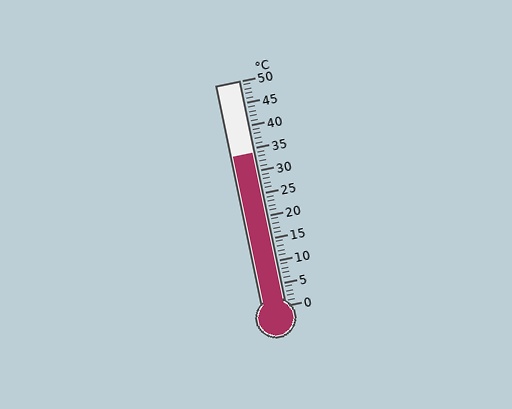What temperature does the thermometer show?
The thermometer shows approximately 34°C.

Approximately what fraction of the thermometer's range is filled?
The thermometer is filled to approximately 70% of its range.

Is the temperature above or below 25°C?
The temperature is above 25°C.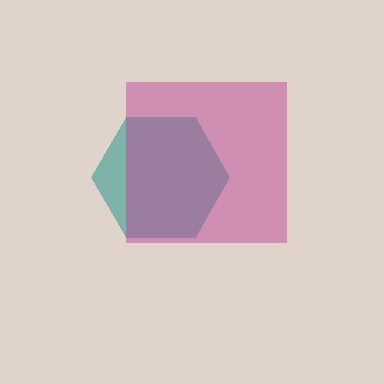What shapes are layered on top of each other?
The layered shapes are: a teal hexagon, a magenta square.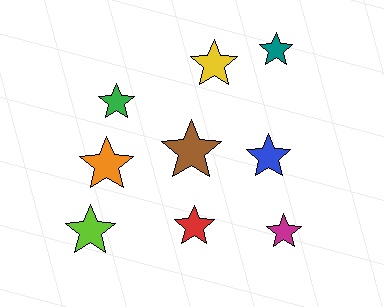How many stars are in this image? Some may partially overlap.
There are 9 stars.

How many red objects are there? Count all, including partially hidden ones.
There is 1 red object.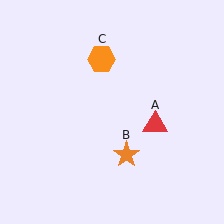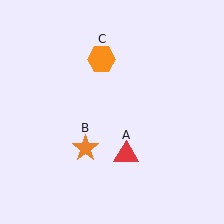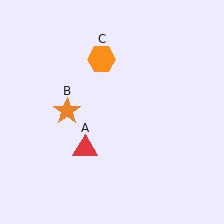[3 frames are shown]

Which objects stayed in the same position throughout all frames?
Orange hexagon (object C) remained stationary.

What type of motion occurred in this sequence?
The red triangle (object A), orange star (object B) rotated clockwise around the center of the scene.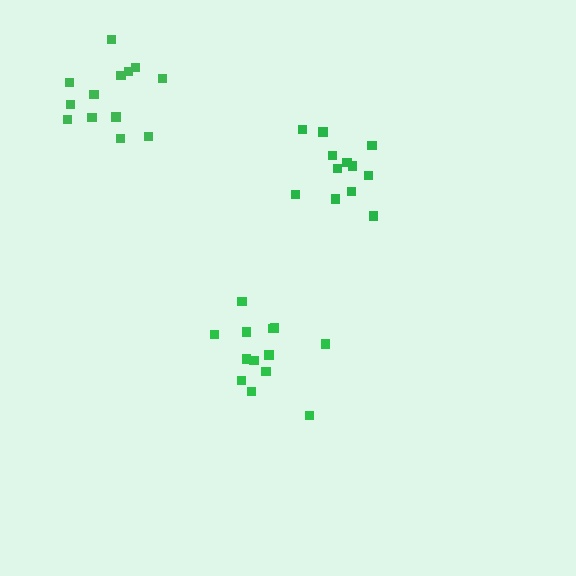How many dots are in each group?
Group 1: 13 dots, Group 2: 12 dots, Group 3: 13 dots (38 total).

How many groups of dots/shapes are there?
There are 3 groups.